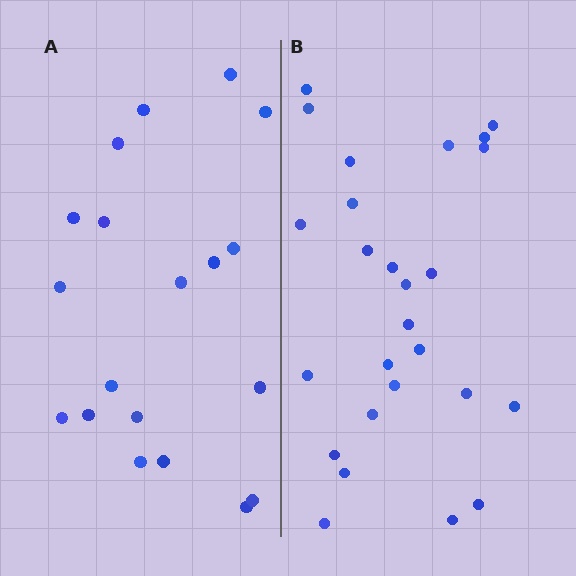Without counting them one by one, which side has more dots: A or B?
Region B (the right region) has more dots.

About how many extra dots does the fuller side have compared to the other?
Region B has roughly 8 or so more dots than region A.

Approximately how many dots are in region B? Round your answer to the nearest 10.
About 30 dots. (The exact count is 26, which rounds to 30.)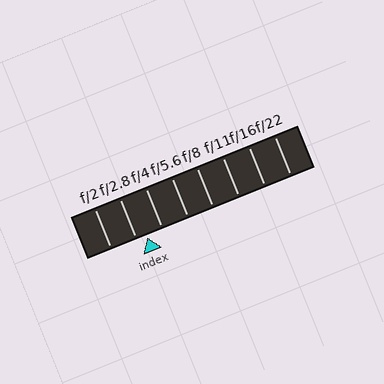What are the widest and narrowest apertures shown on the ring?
The widest aperture shown is f/2 and the narrowest is f/22.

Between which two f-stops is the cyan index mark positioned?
The index mark is between f/2.8 and f/4.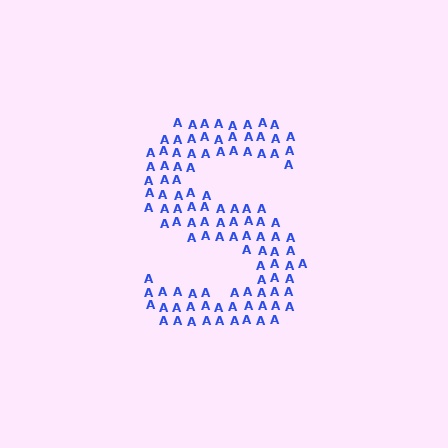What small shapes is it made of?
It is made of small letter A's.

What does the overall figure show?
The overall figure shows the letter S.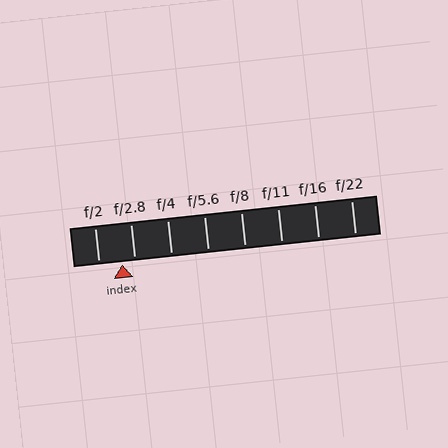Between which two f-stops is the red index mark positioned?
The index mark is between f/2 and f/2.8.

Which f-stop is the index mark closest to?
The index mark is closest to f/2.8.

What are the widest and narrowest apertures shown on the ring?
The widest aperture shown is f/2 and the narrowest is f/22.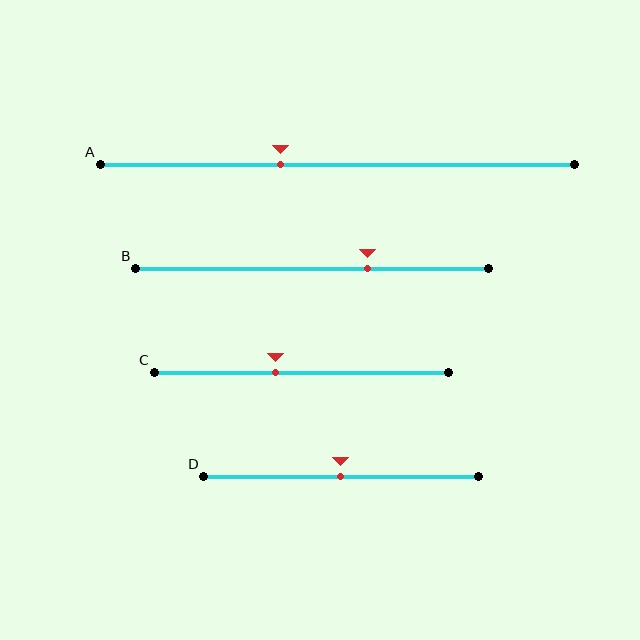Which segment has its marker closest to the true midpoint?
Segment D has its marker closest to the true midpoint.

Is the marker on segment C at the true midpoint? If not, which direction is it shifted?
No, the marker on segment C is shifted to the left by about 9% of the segment length.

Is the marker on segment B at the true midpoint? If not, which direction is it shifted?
No, the marker on segment B is shifted to the right by about 16% of the segment length.